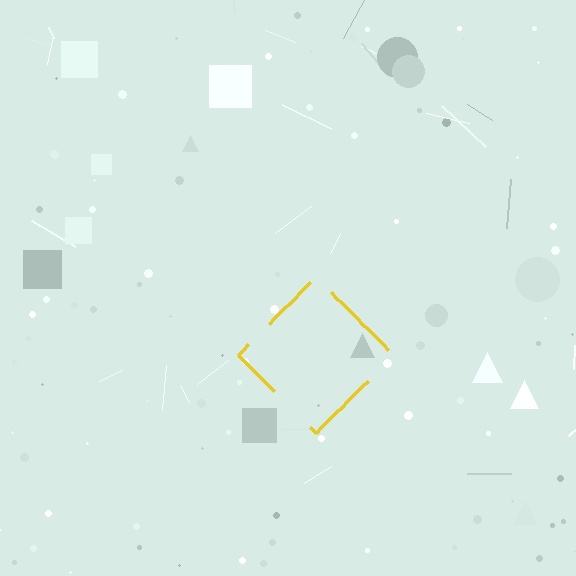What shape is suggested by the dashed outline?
The dashed outline suggests a diamond.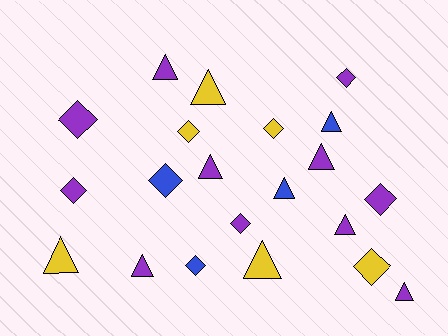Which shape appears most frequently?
Triangle, with 11 objects.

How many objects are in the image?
There are 21 objects.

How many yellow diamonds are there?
There are 3 yellow diamonds.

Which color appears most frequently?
Purple, with 11 objects.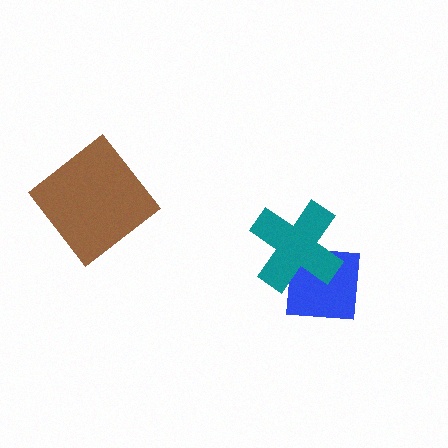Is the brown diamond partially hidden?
No, no other shape covers it.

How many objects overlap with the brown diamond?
0 objects overlap with the brown diamond.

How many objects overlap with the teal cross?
1 object overlaps with the teal cross.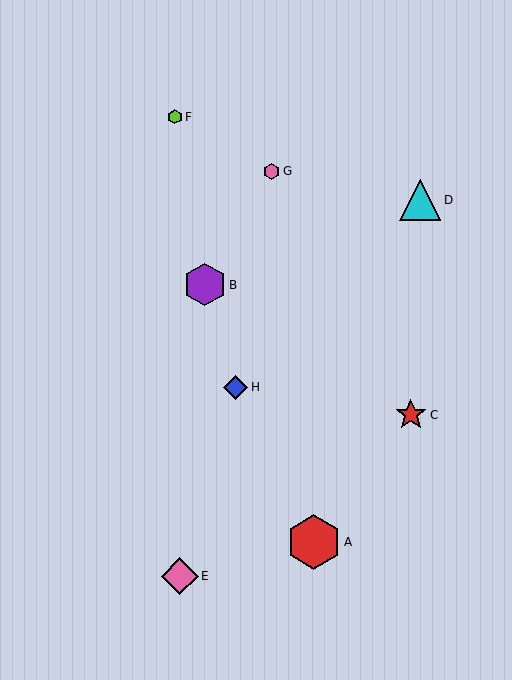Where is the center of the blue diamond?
The center of the blue diamond is at (235, 387).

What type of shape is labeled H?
Shape H is a blue diamond.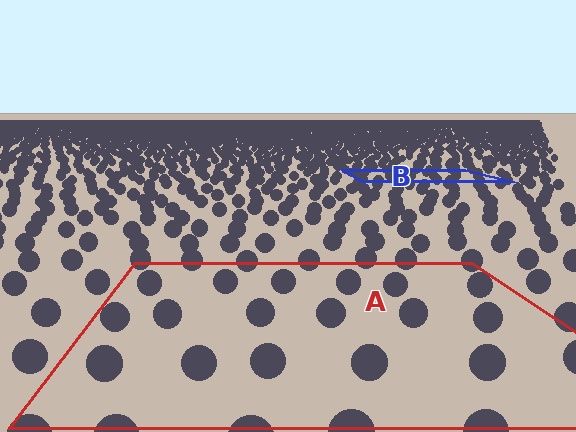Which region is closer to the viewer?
Region A is closer. The texture elements there are larger and more spread out.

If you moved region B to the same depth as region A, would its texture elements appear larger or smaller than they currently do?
They would appear larger. At a closer depth, the same texture elements are projected at a bigger on-screen size.